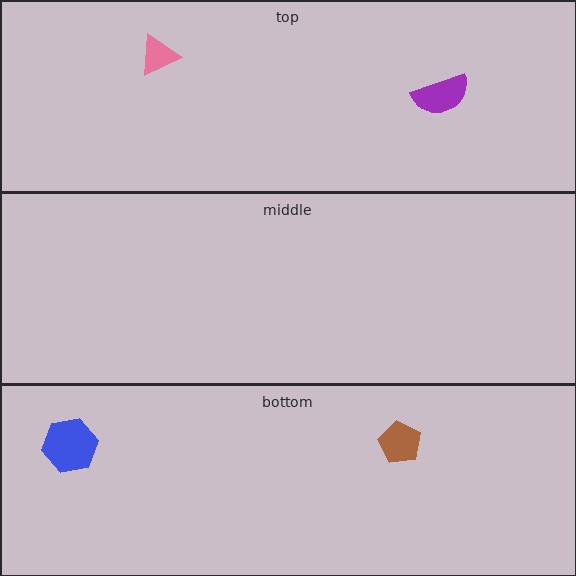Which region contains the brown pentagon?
The bottom region.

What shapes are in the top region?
The purple semicircle, the pink triangle.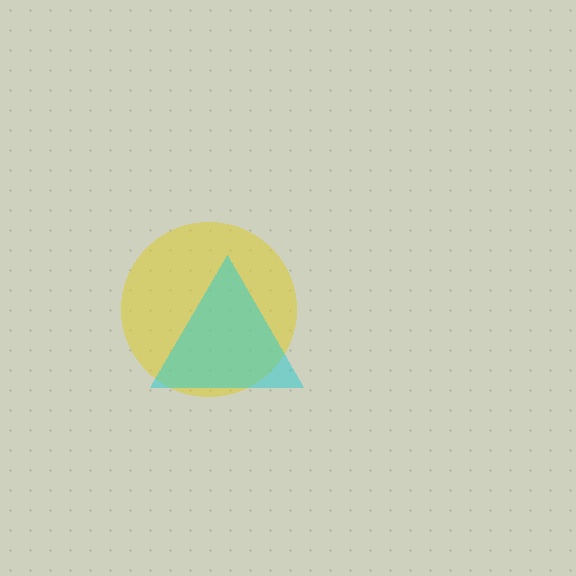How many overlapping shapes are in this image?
There are 2 overlapping shapes in the image.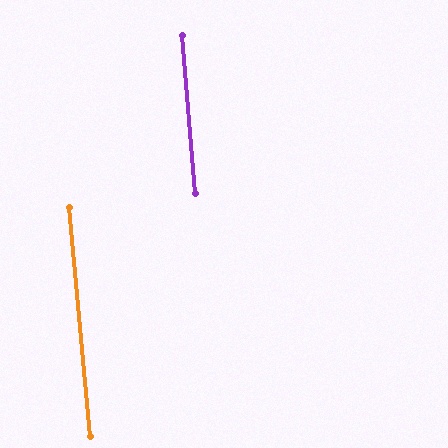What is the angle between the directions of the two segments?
Approximately 1 degree.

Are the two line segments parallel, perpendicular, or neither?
Parallel — their directions differ by only 0.5°.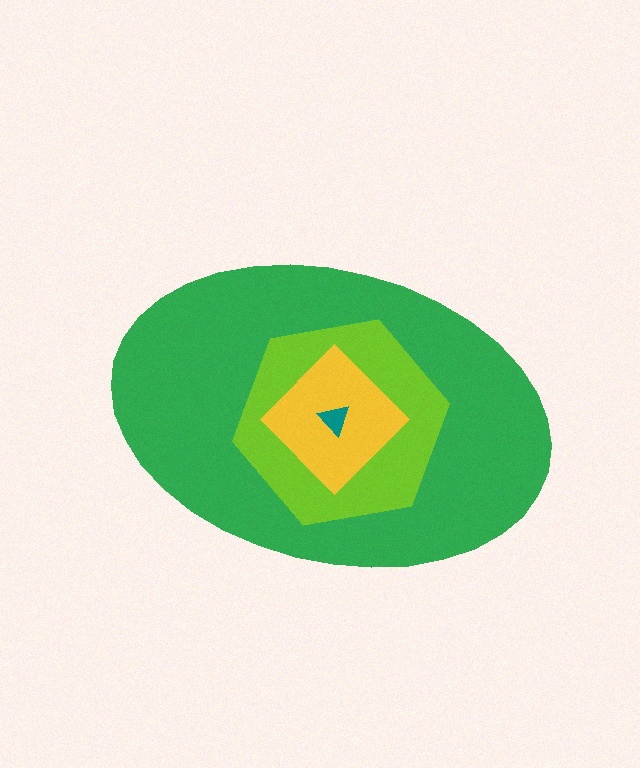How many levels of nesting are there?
4.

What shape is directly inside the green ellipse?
The lime hexagon.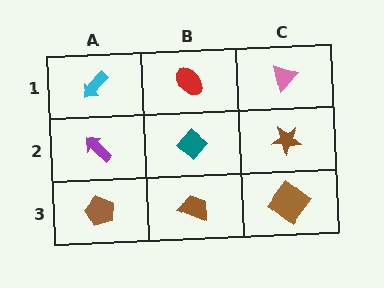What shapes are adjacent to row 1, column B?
A teal diamond (row 2, column B), a cyan arrow (row 1, column A), a pink triangle (row 1, column C).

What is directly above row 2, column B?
A red ellipse.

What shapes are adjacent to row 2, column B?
A red ellipse (row 1, column B), a brown trapezoid (row 3, column B), a purple arrow (row 2, column A), a brown star (row 2, column C).